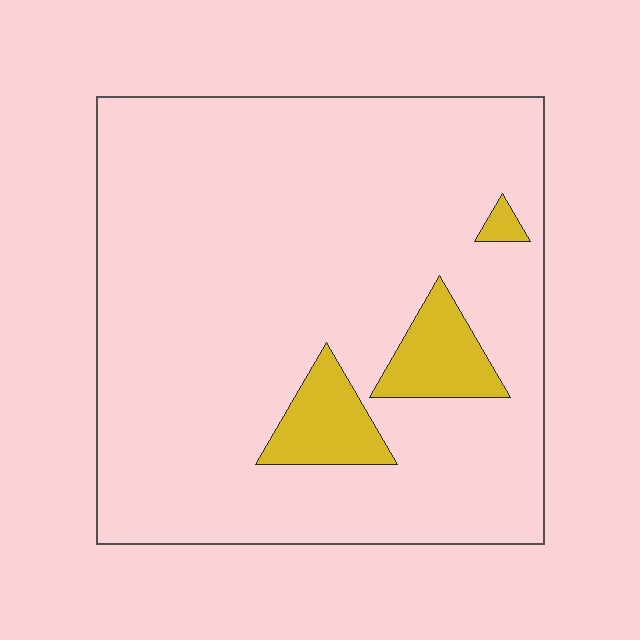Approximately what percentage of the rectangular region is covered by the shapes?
Approximately 10%.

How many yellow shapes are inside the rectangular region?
3.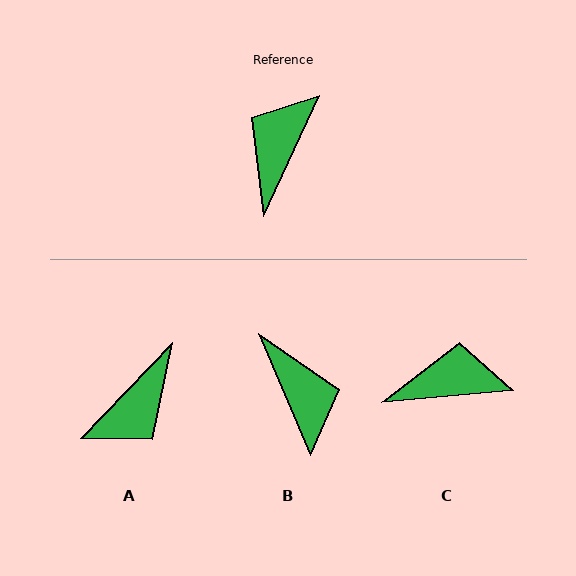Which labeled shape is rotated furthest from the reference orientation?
A, about 161 degrees away.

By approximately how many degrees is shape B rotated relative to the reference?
Approximately 132 degrees clockwise.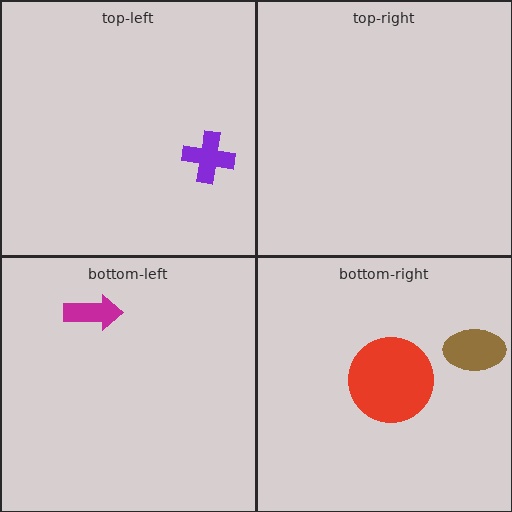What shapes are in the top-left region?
The purple cross.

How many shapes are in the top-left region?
1.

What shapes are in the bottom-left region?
The magenta arrow.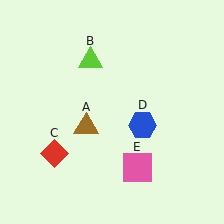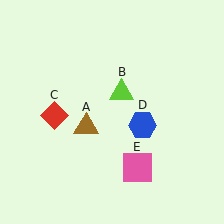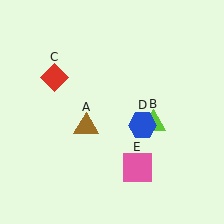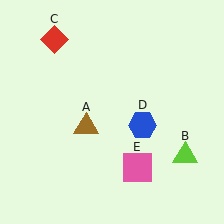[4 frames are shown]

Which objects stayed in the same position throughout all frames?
Brown triangle (object A) and blue hexagon (object D) and pink square (object E) remained stationary.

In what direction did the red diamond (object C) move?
The red diamond (object C) moved up.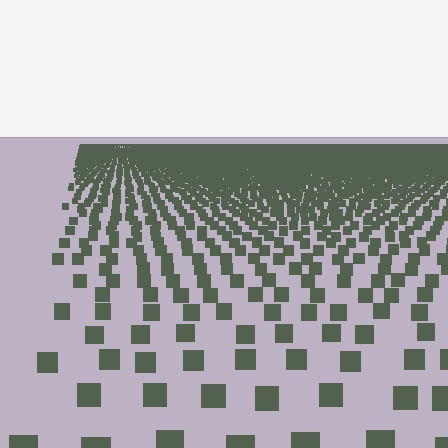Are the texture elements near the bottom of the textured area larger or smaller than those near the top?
Larger. Near the bottom, elements are closer to the viewer and appear at a bigger on-screen size.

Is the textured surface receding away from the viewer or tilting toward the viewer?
The surface is receding away from the viewer. Texture elements get smaller and denser toward the top.